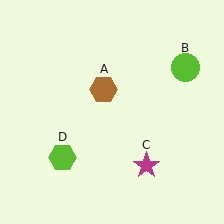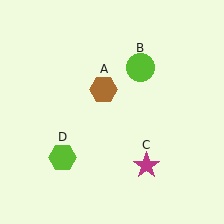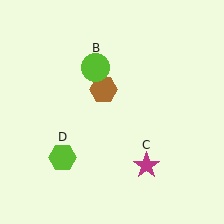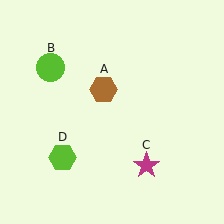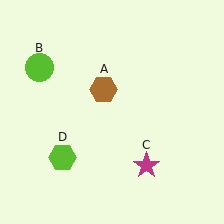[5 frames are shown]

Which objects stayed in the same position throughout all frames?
Brown hexagon (object A) and magenta star (object C) and lime hexagon (object D) remained stationary.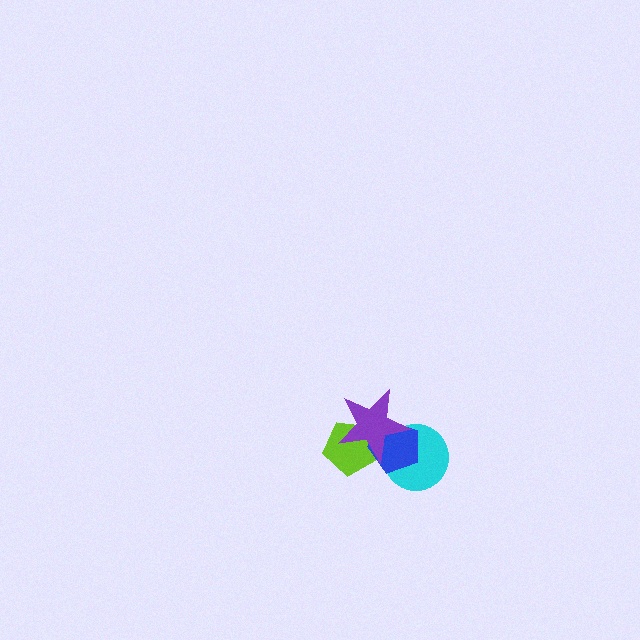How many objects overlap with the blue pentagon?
3 objects overlap with the blue pentagon.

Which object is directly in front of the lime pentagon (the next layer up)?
The blue pentagon is directly in front of the lime pentagon.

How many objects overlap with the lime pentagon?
2 objects overlap with the lime pentagon.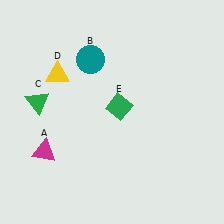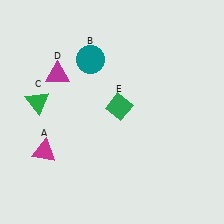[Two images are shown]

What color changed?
The triangle (D) changed from yellow in Image 1 to magenta in Image 2.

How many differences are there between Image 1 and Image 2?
There is 1 difference between the two images.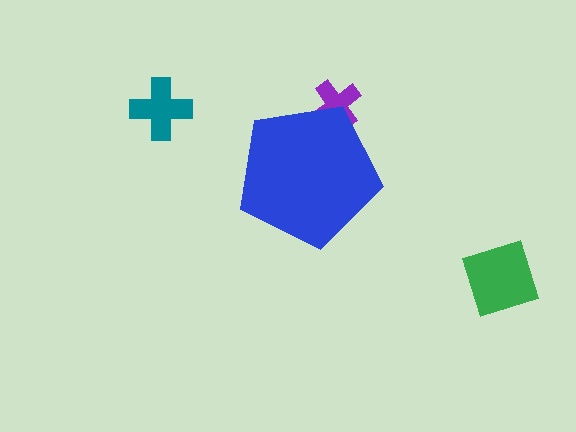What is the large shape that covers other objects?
A blue pentagon.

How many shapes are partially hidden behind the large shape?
1 shape is partially hidden.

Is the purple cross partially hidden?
Yes, the purple cross is partially hidden behind the blue pentagon.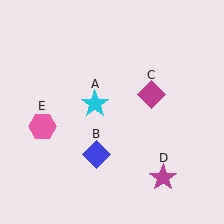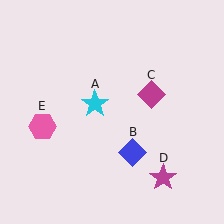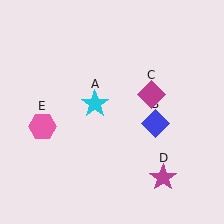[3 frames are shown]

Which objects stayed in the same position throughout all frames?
Cyan star (object A) and magenta diamond (object C) and magenta star (object D) and pink hexagon (object E) remained stationary.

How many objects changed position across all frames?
1 object changed position: blue diamond (object B).